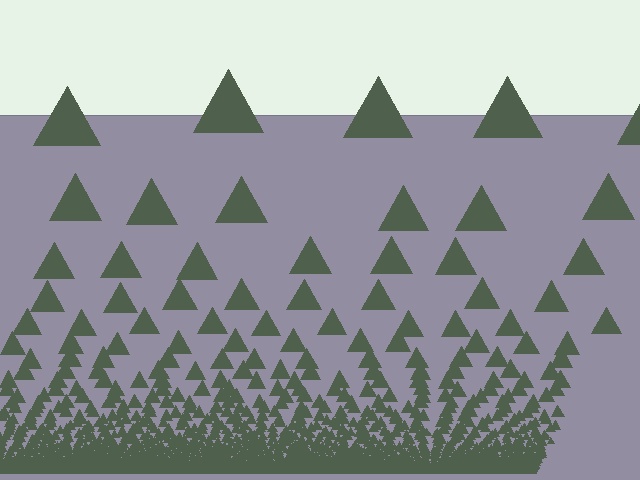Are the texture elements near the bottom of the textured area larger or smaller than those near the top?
Smaller. The gradient is inverted — elements near the bottom are smaller and denser.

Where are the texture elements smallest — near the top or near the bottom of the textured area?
Near the bottom.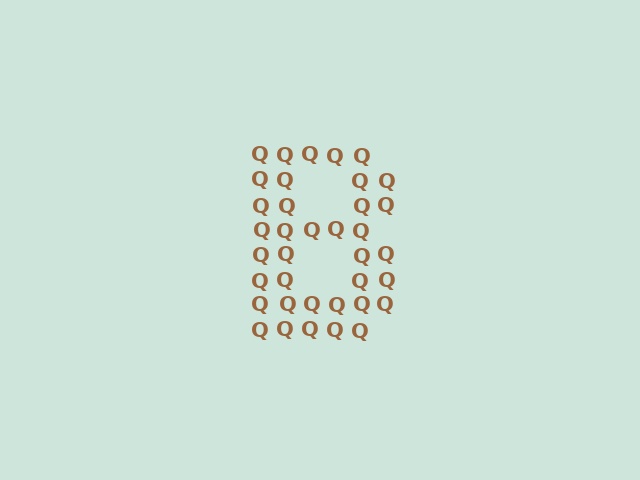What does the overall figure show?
The overall figure shows the letter B.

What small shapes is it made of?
It is made of small letter Q's.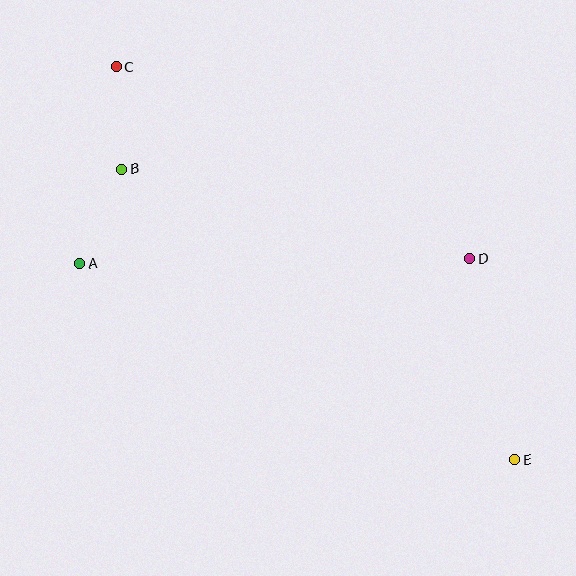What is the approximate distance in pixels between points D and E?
The distance between D and E is approximately 206 pixels.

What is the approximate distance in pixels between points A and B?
The distance between A and B is approximately 103 pixels.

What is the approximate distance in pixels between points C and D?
The distance between C and D is approximately 402 pixels.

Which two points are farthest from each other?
Points C and E are farthest from each other.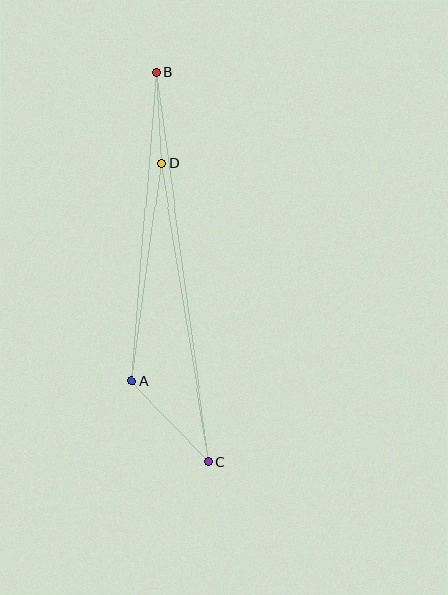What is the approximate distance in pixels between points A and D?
The distance between A and D is approximately 220 pixels.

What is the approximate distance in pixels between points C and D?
The distance between C and D is approximately 303 pixels.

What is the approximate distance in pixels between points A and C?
The distance between A and C is approximately 112 pixels.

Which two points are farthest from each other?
Points B and C are farthest from each other.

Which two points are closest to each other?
Points B and D are closest to each other.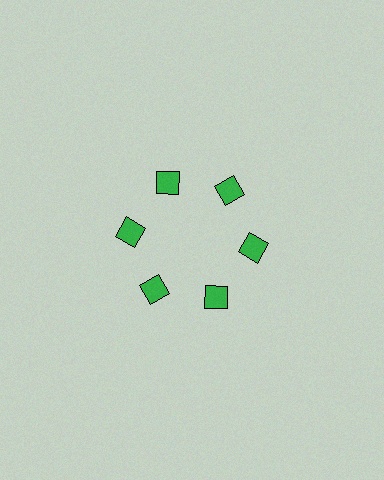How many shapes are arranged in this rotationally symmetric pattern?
There are 6 shapes, arranged in 6 groups of 1.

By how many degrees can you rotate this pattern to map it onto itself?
The pattern maps onto itself every 60 degrees of rotation.